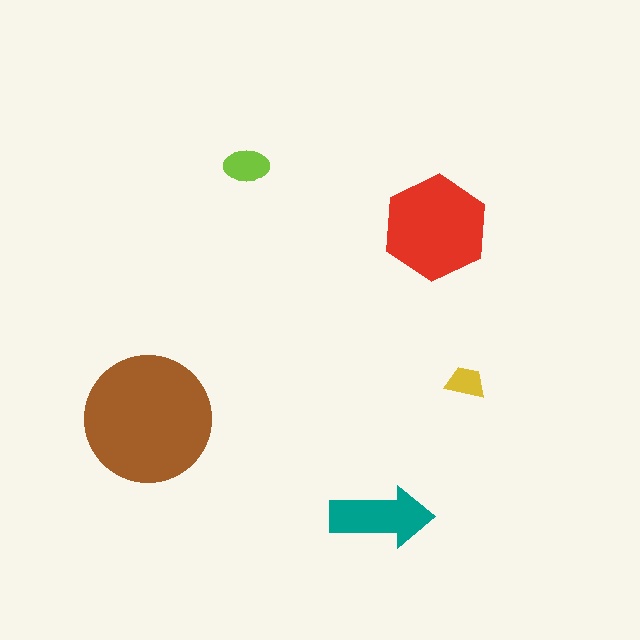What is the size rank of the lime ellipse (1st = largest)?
4th.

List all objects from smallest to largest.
The yellow trapezoid, the lime ellipse, the teal arrow, the red hexagon, the brown circle.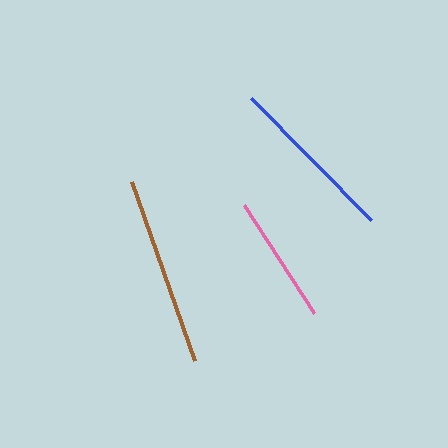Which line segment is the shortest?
The pink line is the shortest at approximately 129 pixels.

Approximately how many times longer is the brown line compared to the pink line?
The brown line is approximately 1.5 times the length of the pink line.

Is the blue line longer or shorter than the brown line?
The brown line is longer than the blue line.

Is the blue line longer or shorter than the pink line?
The blue line is longer than the pink line.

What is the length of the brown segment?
The brown segment is approximately 189 pixels long.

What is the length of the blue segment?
The blue segment is approximately 171 pixels long.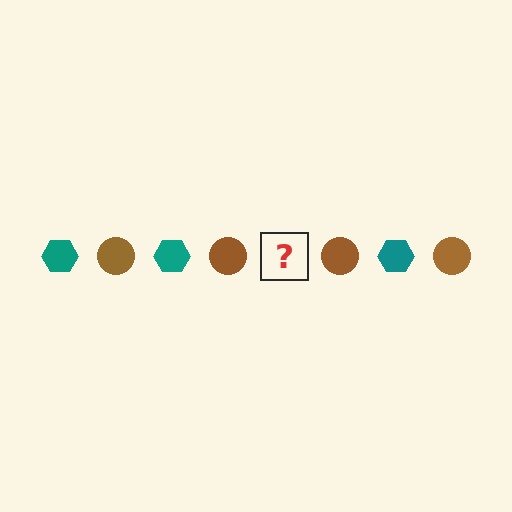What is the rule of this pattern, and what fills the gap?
The rule is that the pattern alternates between teal hexagon and brown circle. The gap should be filled with a teal hexagon.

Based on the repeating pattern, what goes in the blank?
The blank should be a teal hexagon.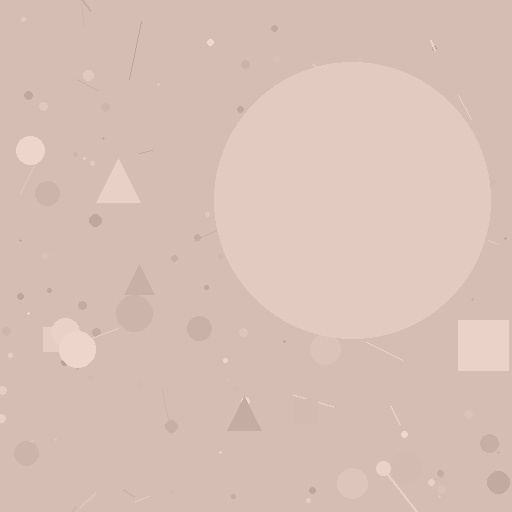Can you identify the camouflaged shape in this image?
The camouflaged shape is a circle.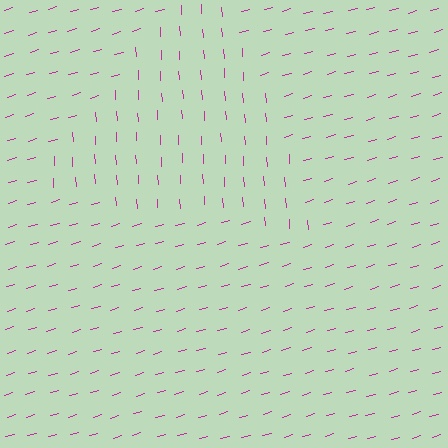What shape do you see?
I see a triangle.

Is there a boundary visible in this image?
Yes, there is a texture boundary formed by a change in line orientation.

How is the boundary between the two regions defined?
The boundary is defined purely by a change in line orientation (approximately 78 degrees difference). All lines are the same color and thickness.